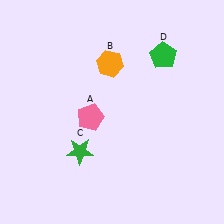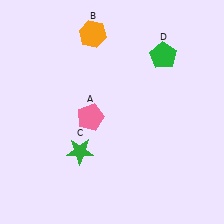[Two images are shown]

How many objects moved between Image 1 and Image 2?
1 object moved between the two images.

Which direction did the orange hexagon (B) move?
The orange hexagon (B) moved up.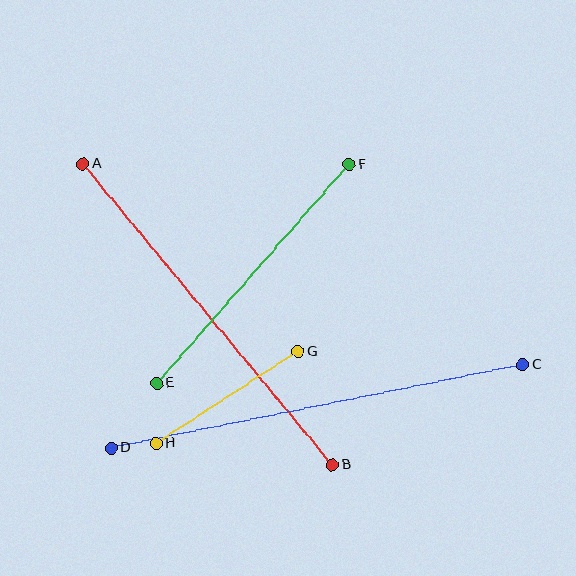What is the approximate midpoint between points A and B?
The midpoint is at approximately (208, 314) pixels.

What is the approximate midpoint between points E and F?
The midpoint is at approximately (253, 274) pixels.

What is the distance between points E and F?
The distance is approximately 292 pixels.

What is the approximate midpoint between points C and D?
The midpoint is at approximately (317, 406) pixels.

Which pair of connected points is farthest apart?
Points C and D are farthest apart.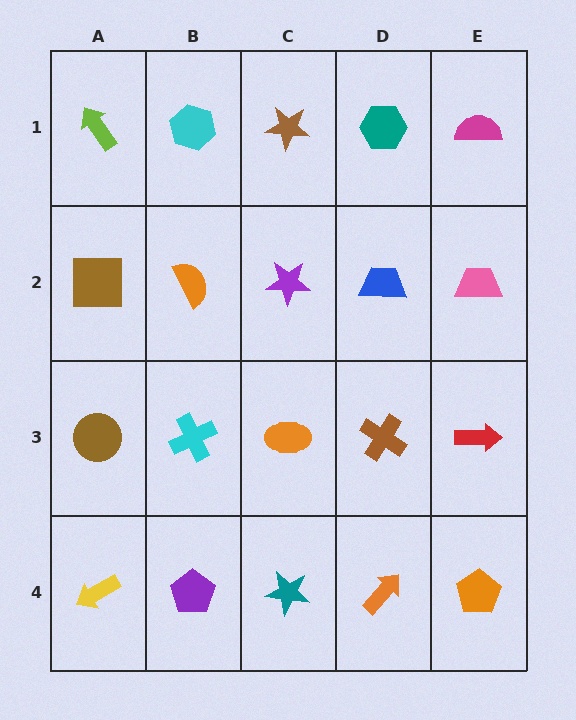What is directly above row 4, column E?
A red arrow.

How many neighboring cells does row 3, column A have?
3.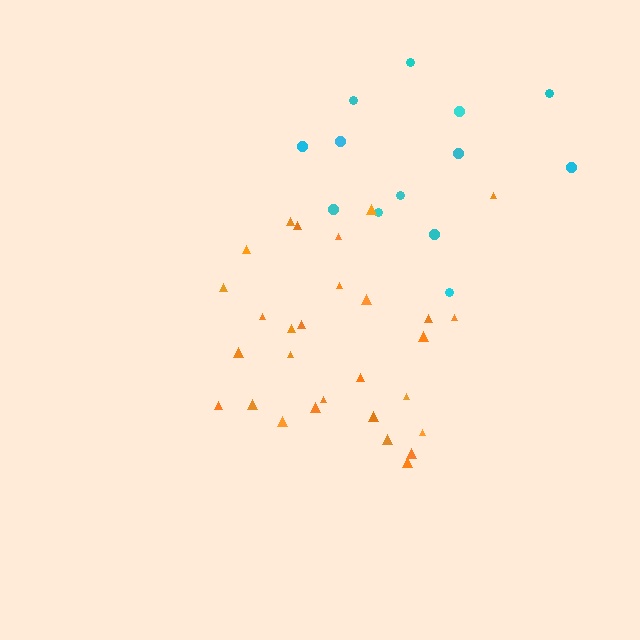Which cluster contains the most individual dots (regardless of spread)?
Orange (29).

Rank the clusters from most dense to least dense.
orange, cyan.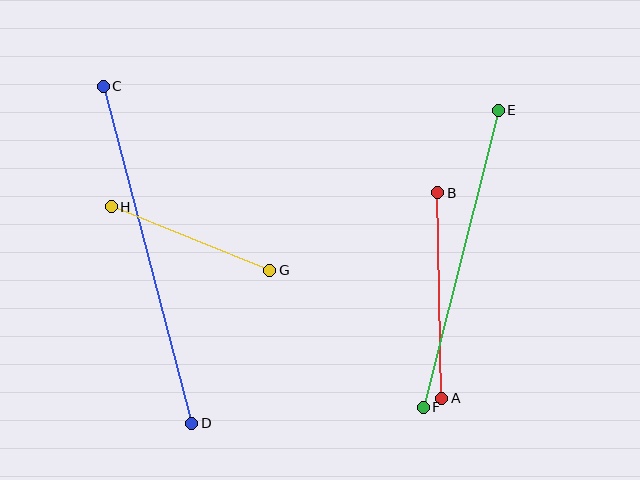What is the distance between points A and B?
The distance is approximately 205 pixels.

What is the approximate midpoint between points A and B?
The midpoint is at approximately (440, 295) pixels.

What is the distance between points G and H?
The distance is approximately 171 pixels.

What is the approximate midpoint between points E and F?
The midpoint is at approximately (461, 259) pixels.